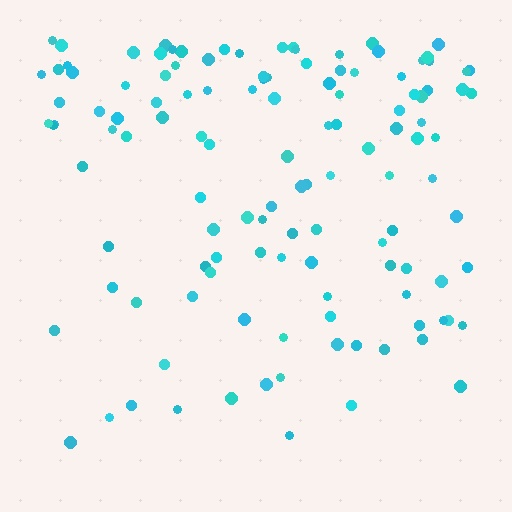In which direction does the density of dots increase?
From bottom to top, with the top side densest.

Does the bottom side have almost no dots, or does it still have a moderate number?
Still a moderate number, just noticeably fewer than the top.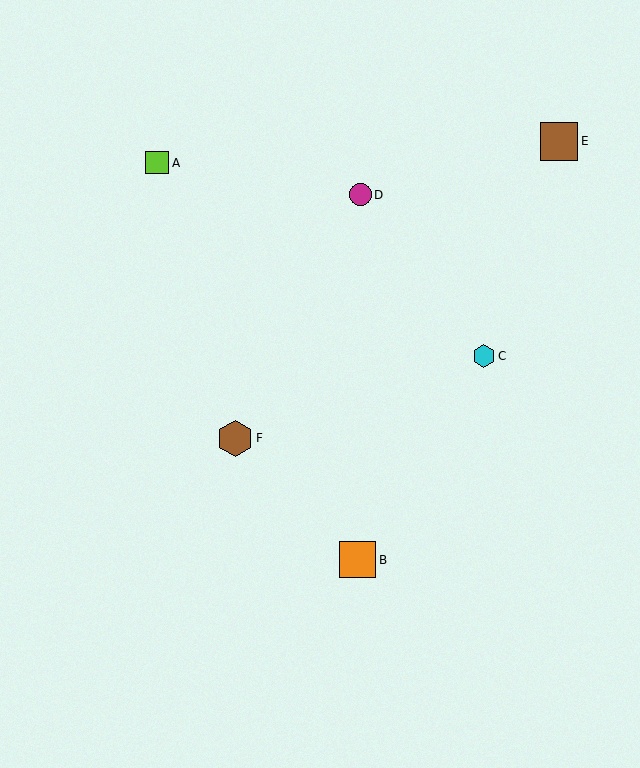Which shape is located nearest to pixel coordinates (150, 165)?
The lime square (labeled A) at (157, 163) is nearest to that location.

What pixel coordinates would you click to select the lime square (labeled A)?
Click at (157, 163) to select the lime square A.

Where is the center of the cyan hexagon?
The center of the cyan hexagon is at (484, 356).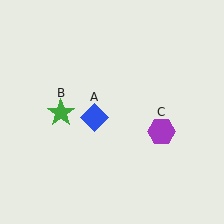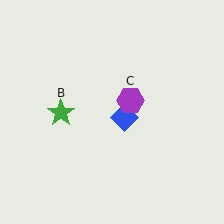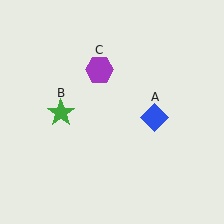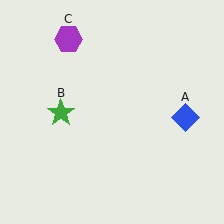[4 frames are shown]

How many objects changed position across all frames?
2 objects changed position: blue diamond (object A), purple hexagon (object C).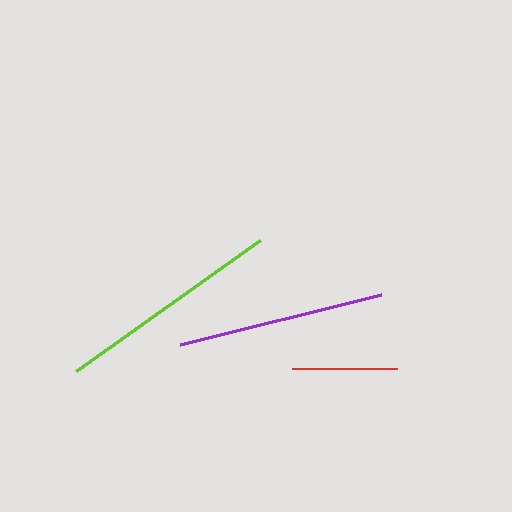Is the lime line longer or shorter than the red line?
The lime line is longer than the red line.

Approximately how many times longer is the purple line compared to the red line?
The purple line is approximately 2.0 times the length of the red line.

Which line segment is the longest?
The lime line is the longest at approximately 226 pixels.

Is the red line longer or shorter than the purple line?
The purple line is longer than the red line.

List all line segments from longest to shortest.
From longest to shortest: lime, purple, red.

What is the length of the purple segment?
The purple segment is approximately 207 pixels long.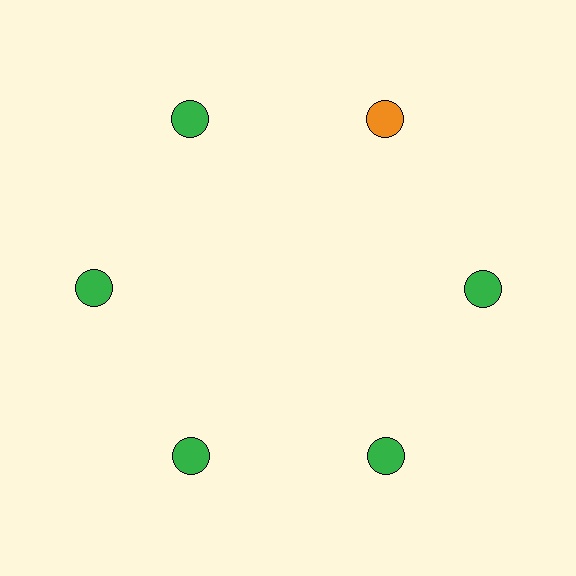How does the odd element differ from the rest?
It has a different color: orange instead of green.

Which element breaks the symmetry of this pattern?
The orange circle at roughly the 1 o'clock position breaks the symmetry. All other shapes are green circles.